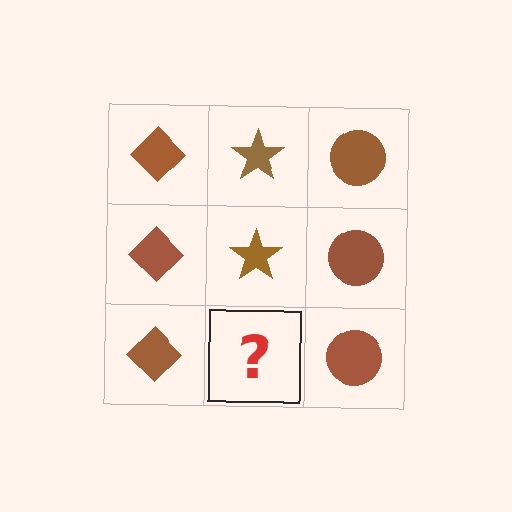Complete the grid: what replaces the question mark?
The question mark should be replaced with a brown star.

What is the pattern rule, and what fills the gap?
The rule is that each column has a consistent shape. The gap should be filled with a brown star.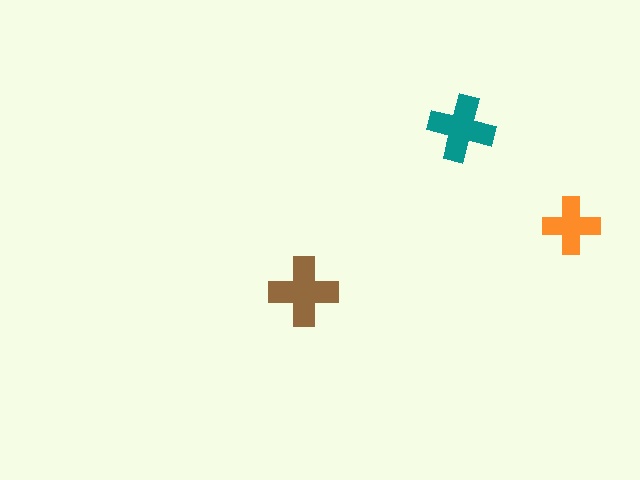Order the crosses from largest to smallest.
the brown one, the teal one, the orange one.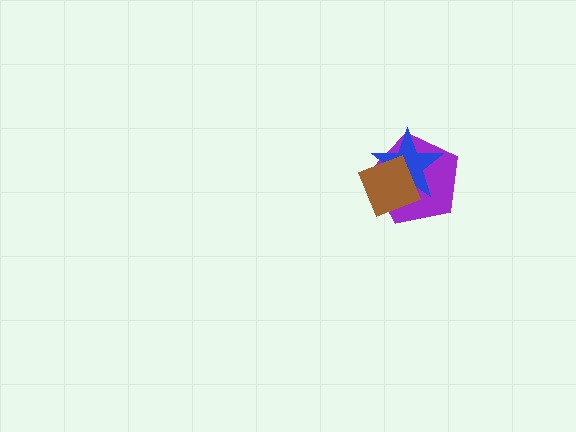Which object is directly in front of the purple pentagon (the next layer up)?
The blue star is directly in front of the purple pentagon.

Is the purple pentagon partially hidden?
Yes, it is partially covered by another shape.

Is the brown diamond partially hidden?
No, no other shape covers it.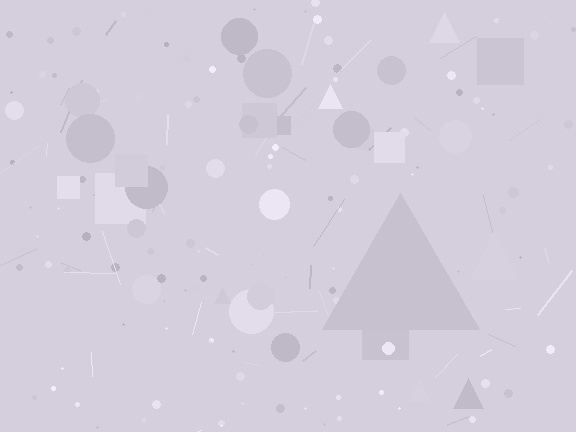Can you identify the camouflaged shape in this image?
The camouflaged shape is a triangle.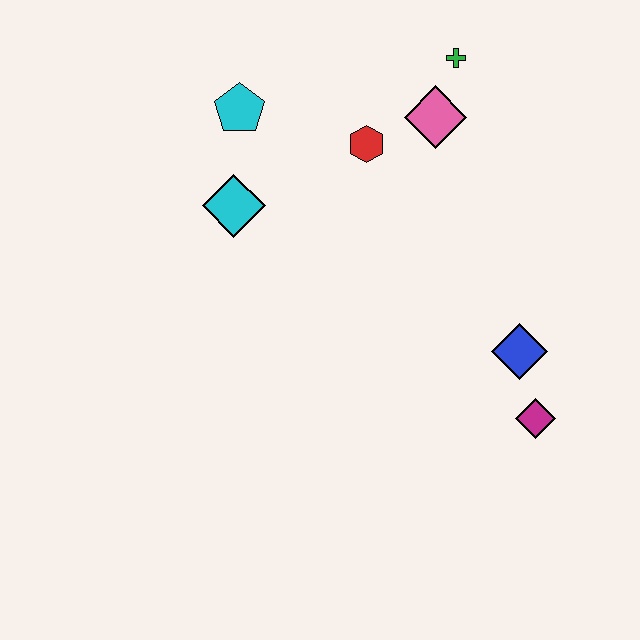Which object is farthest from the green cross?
The magenta diamond is farthest from the green cross.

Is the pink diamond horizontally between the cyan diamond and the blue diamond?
Yes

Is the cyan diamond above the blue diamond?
Yes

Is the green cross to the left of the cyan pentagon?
No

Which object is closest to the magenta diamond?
The blue diamond is closest to the magenta diamond.